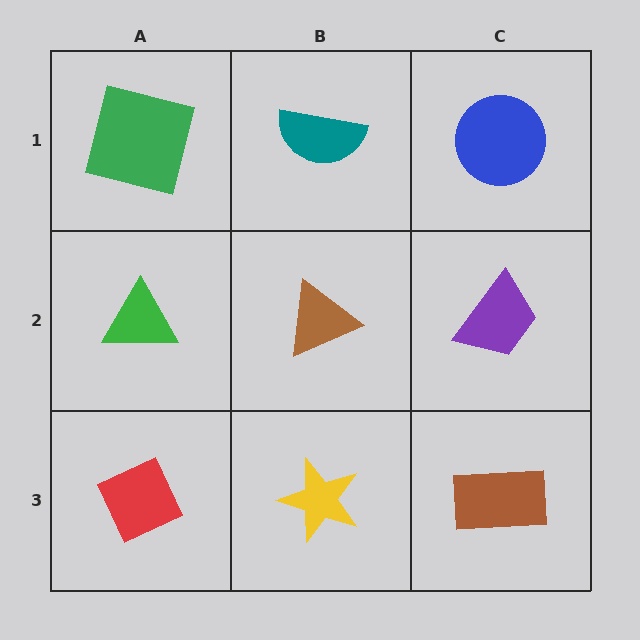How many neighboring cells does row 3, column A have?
2.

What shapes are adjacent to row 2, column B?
A teal semicircle (row 1, column B), a yellow star (row 3, column B), a green triangle (row 2, column A), a purple trapezoid (row 2, column C).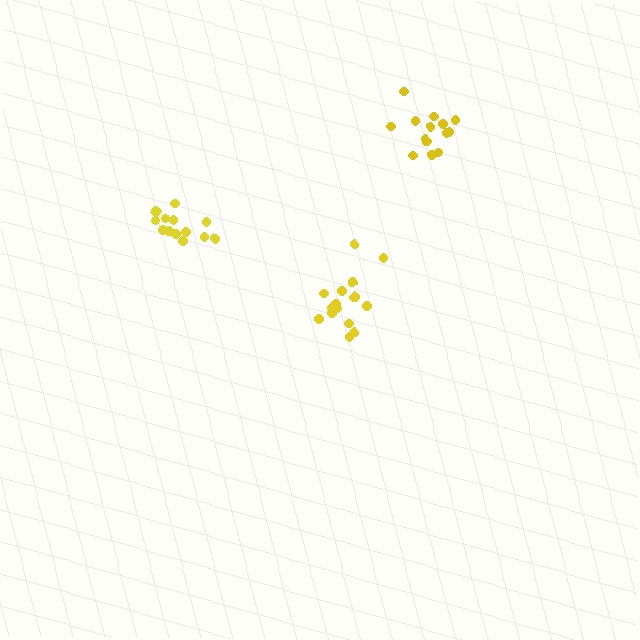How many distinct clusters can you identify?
There are 3 distinct clusters.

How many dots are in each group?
Group 1: 14 dots, Group 2: 17 dots, Group 3: 14 dots (45 total).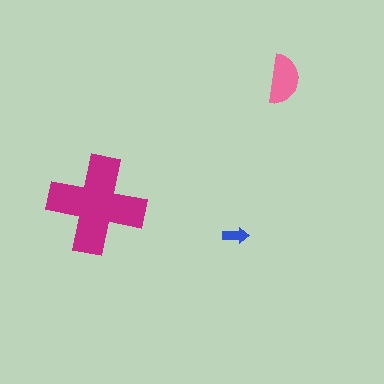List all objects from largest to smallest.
The magenta cross, the pink semicircle, the blue arrow.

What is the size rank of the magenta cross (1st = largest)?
1st.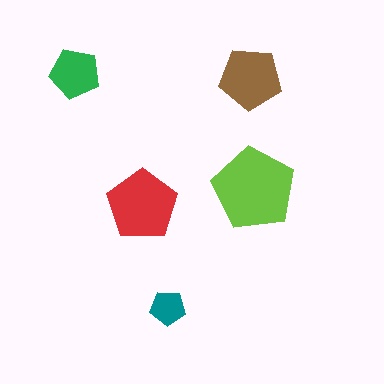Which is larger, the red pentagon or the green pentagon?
The red one.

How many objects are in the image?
There are 5 objects in the image.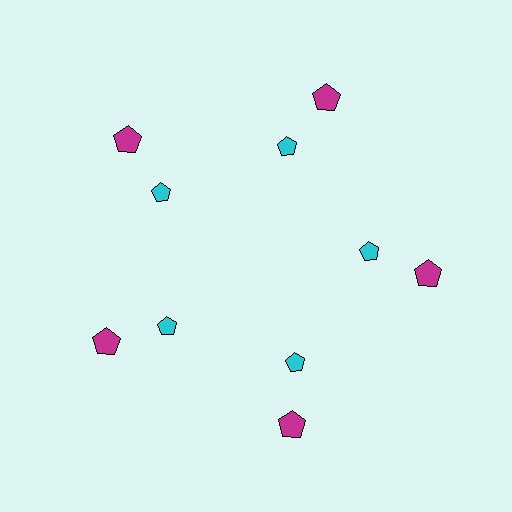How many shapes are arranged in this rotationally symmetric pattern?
There are 10 shapes, arranged in 5 groups of 2.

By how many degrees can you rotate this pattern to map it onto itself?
The pattern maps onto itself every 72 degrees of rotation.